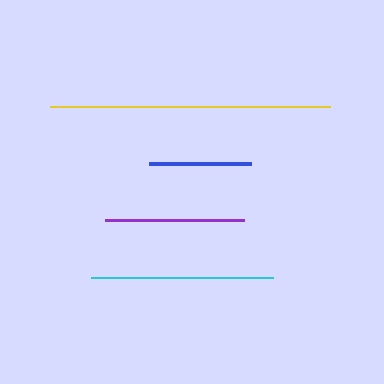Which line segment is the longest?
The yellow line is the longest at approximately 280 pixels.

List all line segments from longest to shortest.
From longest to shortest: yellow, cyan, purple, blue.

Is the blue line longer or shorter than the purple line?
The purple line is longer than the blue line.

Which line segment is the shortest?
The blue line is the shortest at approximately 102 pixels.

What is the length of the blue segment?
The blue segment is approximately 102 pixels long.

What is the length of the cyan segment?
The cyan segment is approximately 182 pixels long.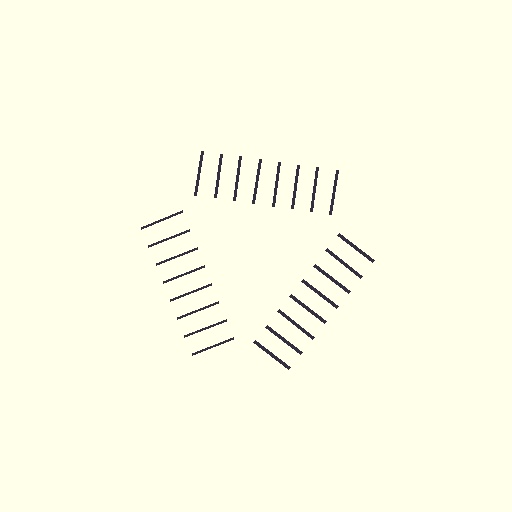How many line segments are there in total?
24 — 8 along each of the 3 edges.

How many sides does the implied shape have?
3 sides — the line-ends trace a triangle.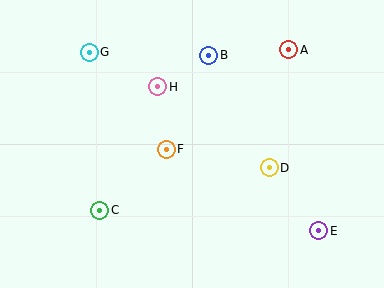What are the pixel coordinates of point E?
Point E is at (319, 231).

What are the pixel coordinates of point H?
Point H is at (158, 87).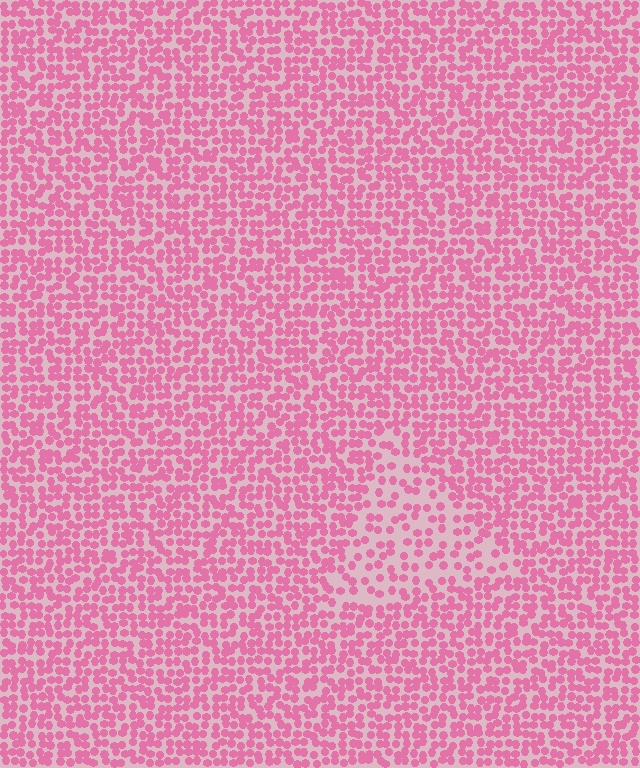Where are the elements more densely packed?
The elements are more densely packed outside the triangle boundary.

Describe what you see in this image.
The image contains small pink elements arranged at two different densities. A triangle-shaped region is visible where the elements are less densely packed than the surrounding area.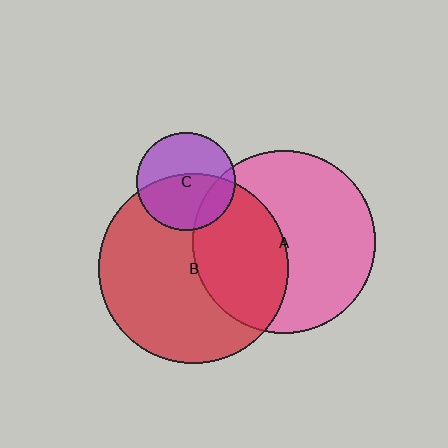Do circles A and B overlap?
Yes.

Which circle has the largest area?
Circle B (red).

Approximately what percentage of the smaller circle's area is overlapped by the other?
Approximately 40%.